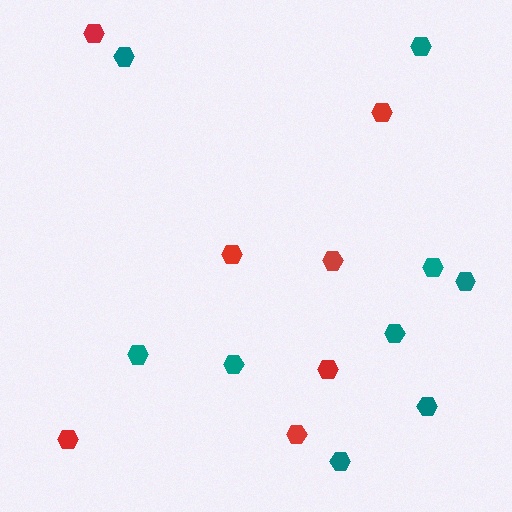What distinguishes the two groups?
There are 2 groups: one group of red hexagons (7) and one group of teal hexagons (9).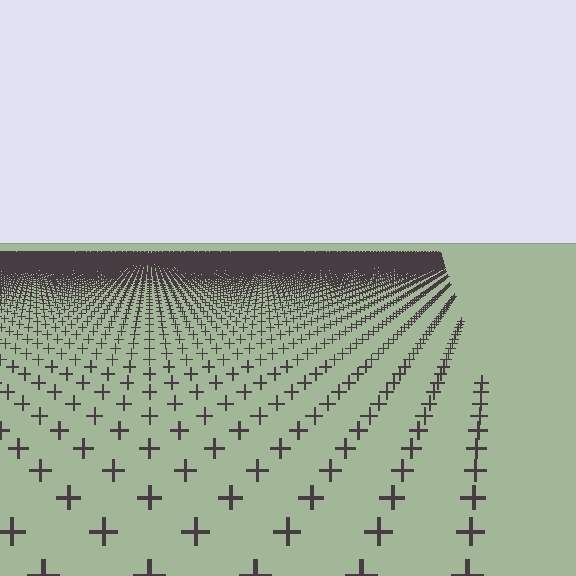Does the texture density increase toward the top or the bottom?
Density increases toward the top.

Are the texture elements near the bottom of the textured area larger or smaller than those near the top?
Larger. Near the bottom, elements are closer to the viewer and appear at a bigger on-screen size.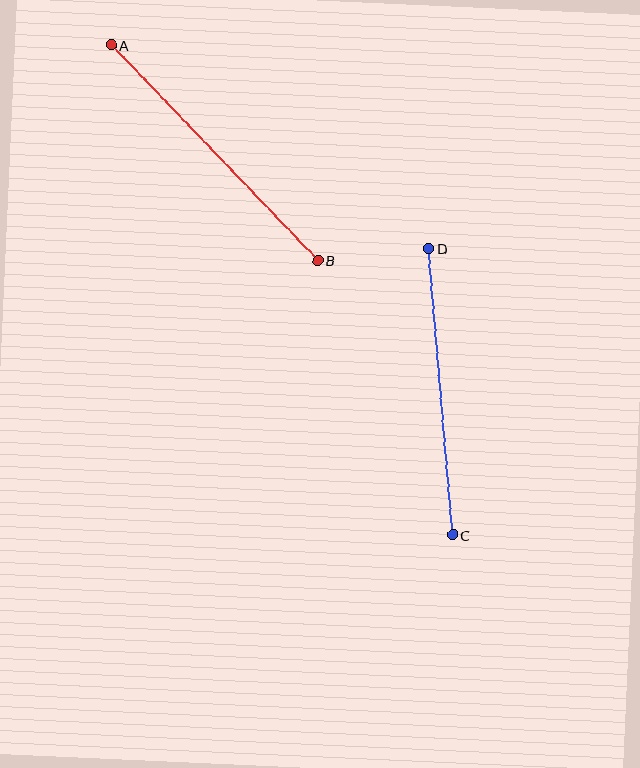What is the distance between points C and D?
The distance is approximately 287 pixels.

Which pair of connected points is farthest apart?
Points A and B are farthest apart.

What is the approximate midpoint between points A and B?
The midpoint is at approximately (214, 153) pixels.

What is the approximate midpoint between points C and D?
The midpoint is at approximately (441, 392) pixels.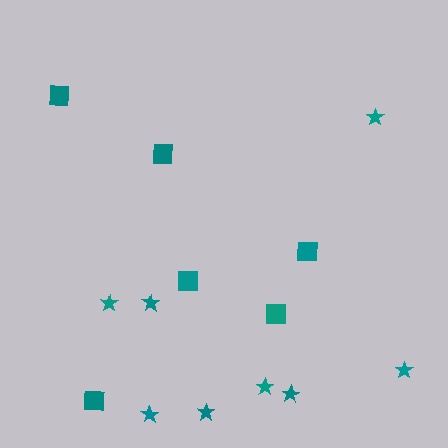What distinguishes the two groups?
There are 2 groups: one group of stars (8) and one group of squares (6).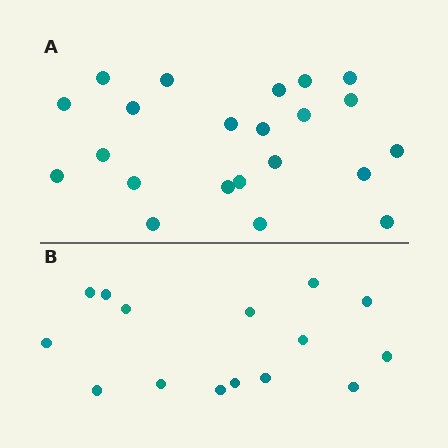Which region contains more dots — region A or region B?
Region A (the top region) has more dots.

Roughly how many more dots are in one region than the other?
Region A has roughly 8 or so more dots than region B.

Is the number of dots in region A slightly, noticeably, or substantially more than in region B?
Region A has substantially more. The ratio is roughly 1.5 to 1.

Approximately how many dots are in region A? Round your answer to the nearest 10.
About 20 dots. (The exact count is 22, which rounds to 20.)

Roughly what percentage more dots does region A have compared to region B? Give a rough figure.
About 45% more.